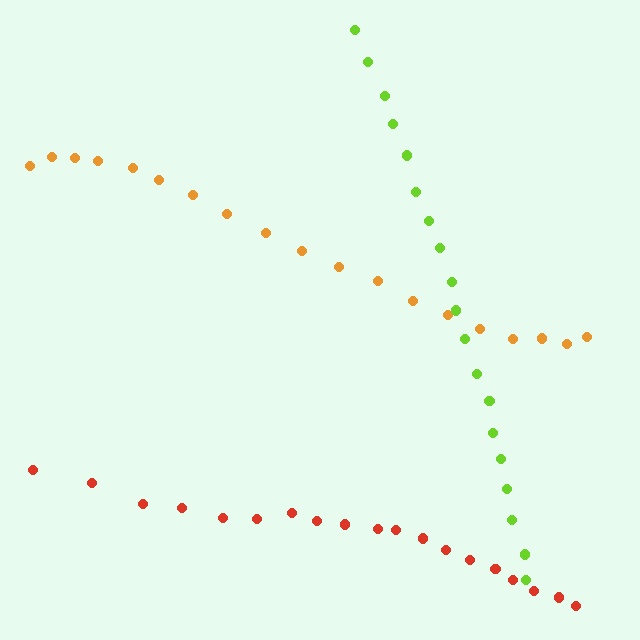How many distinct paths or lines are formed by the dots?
There are 3 distinct paths.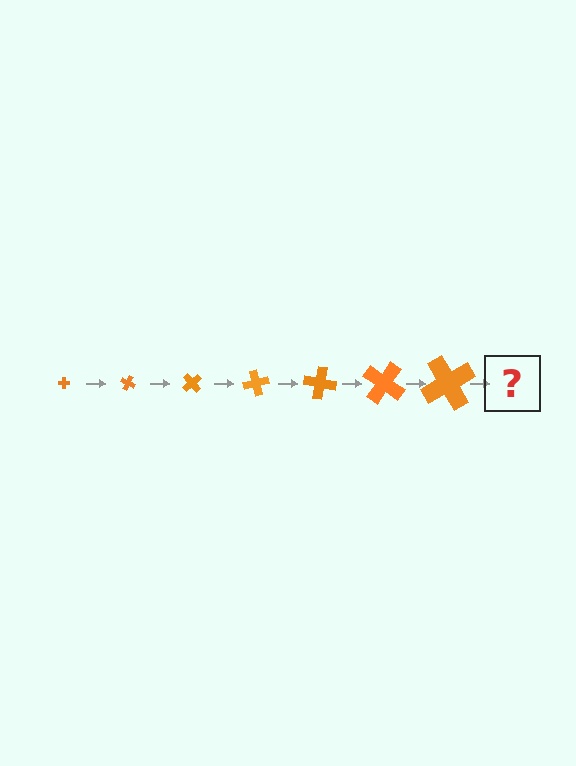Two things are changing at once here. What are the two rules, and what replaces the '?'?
The two rules are that the cross grows larger each step and it rotates 25 degrees each step. The '?' should be a cross, larger than the previous one and rotated 175 degrees from the start.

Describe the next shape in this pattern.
It should be a cross, larger than the previous one and rotated 175 degrees from the start.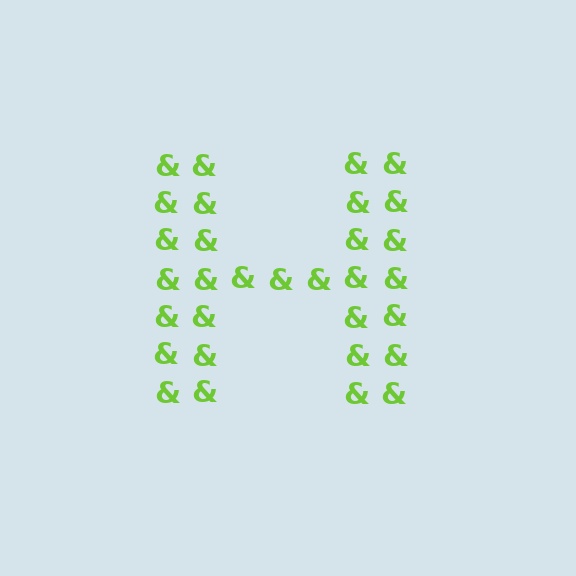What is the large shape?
The large shape is the letter H.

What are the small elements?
The small elements are ampersands.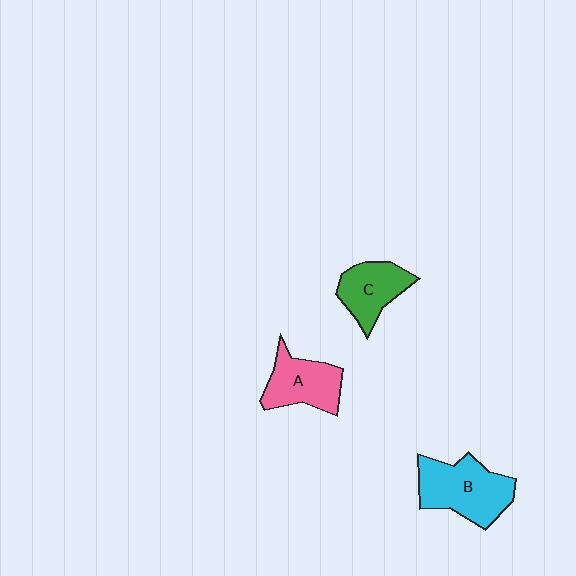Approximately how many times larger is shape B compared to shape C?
Approximately 1.5 times.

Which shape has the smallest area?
Shape C (green).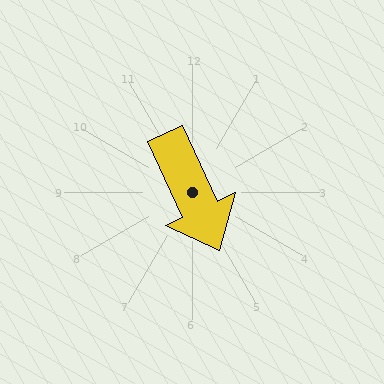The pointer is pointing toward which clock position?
Roughly 5 o'clock.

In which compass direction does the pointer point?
Southeast.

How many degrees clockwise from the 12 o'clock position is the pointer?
Approximately 155 degrees.